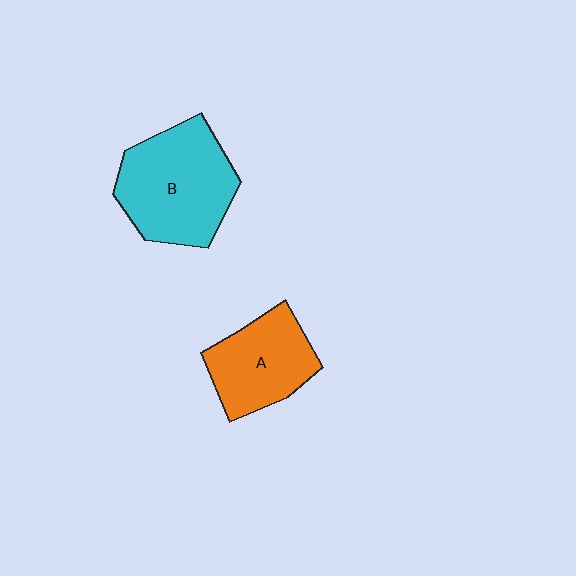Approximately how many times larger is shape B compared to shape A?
Approximately 1.4 times.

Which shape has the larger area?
Shape B (cyan).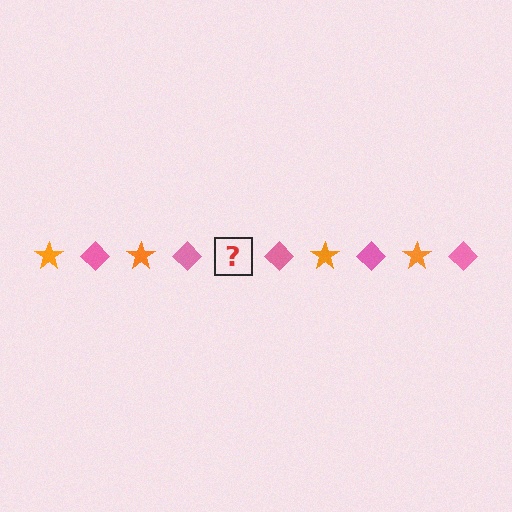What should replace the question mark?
The question mark should be replaced with an orange star.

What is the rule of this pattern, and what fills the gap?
The rule is that the pattern alternates between orange star and pink diamond. The gap should be filled with an orange star.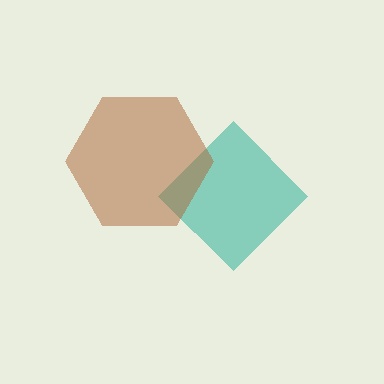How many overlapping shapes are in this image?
There are 2 overlapping shapes in the image.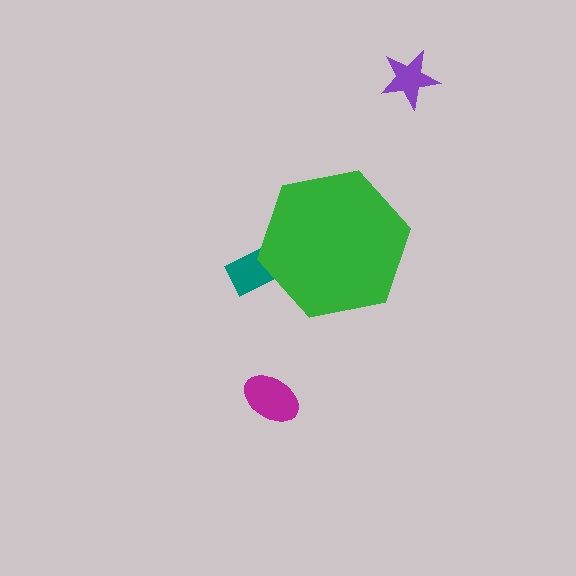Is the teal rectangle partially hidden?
Yes, the teal rectangle is partially hidden behind the green hexagon.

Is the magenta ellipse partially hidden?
No, the magenta ellipse is fully visible.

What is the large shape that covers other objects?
A green hexagon.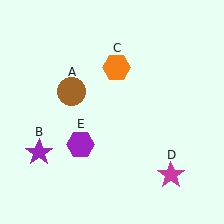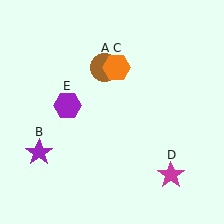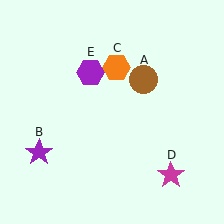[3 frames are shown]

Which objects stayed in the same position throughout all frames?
Purple star (object B) and orange hexagon (object C) and magenta star (object D) remained stationary.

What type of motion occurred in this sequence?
The brown circle (object A), purple hexagon (object E) rotated clockwise around the center of the scene.